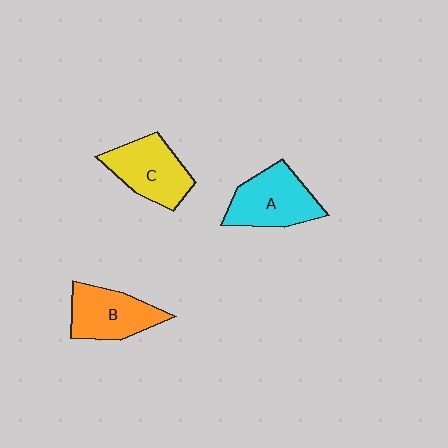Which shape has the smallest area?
Shape B (orange).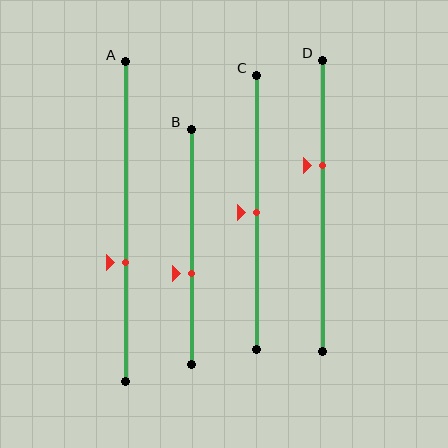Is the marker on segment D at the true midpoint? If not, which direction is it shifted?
No, the marker on segment D is shifted upward by about 14% of the segment length.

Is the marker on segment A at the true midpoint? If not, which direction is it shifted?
No, the marker on segment A is shifted downward by about 13% of the segment length.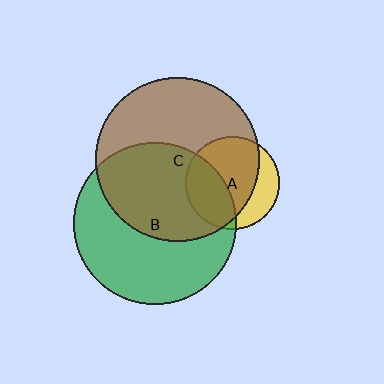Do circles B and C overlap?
Yes.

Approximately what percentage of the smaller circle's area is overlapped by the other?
Approximately 50%.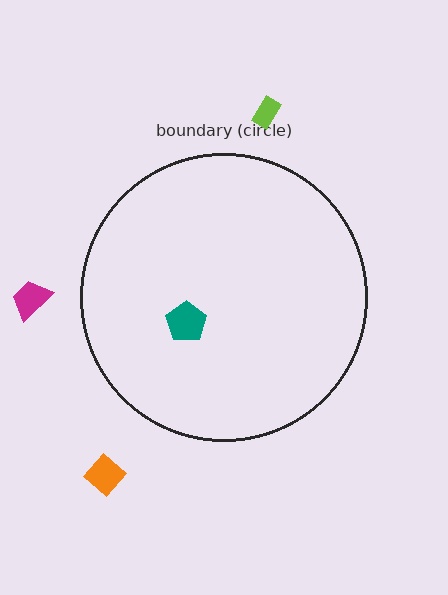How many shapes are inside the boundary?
1 inside, 3 outside.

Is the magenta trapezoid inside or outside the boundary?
Outside.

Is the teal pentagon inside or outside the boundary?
Inside.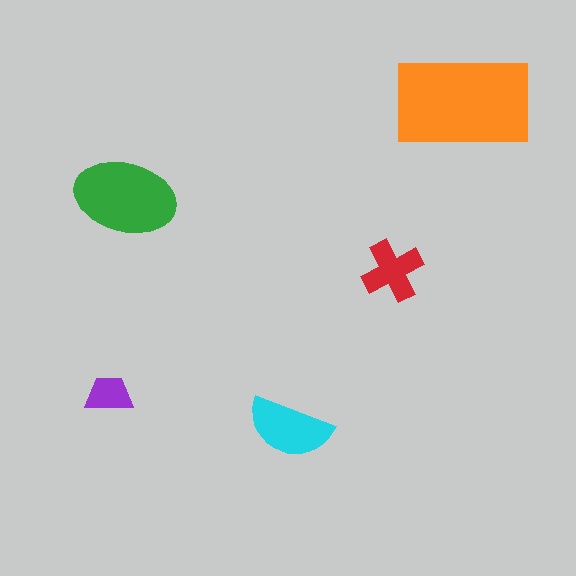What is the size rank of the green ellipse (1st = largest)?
2nd.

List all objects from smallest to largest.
The purple trapezoid, the red cross, the cyan semicircle, the green ellipse, the orange rectangle.